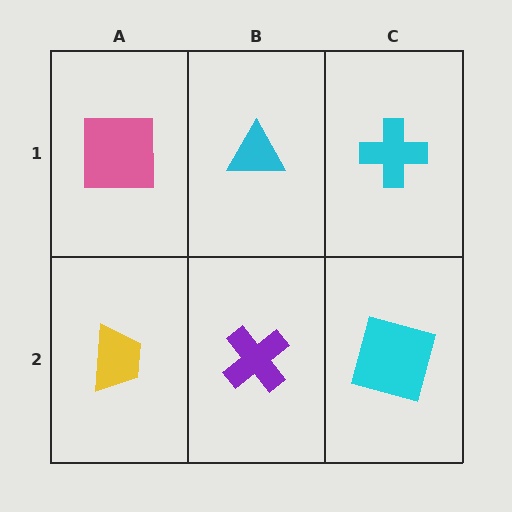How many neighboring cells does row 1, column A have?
2.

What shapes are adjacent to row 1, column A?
A yellow trapezoid (row 2, column A), a cyan triangle (row 1, column B).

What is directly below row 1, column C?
A cyan square.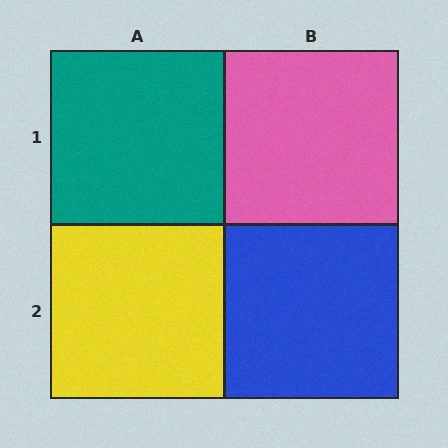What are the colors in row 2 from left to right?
Yellow, blue.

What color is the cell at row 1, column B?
Pink.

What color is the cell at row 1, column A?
Teal.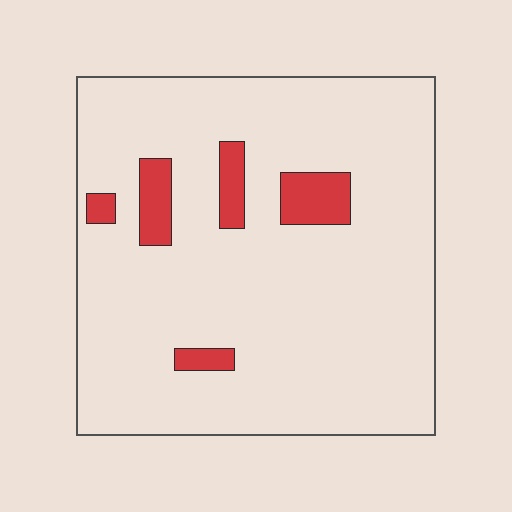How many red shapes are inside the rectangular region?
5.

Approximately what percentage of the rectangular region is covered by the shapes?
Approximately 10%.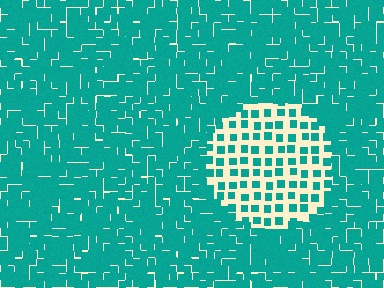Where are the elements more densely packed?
The elements are more densely packed outside the circle boundary.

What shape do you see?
I see a circle.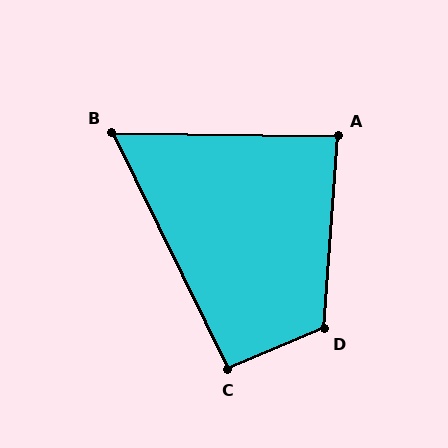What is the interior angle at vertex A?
Approximately 86 degrees (approximately right).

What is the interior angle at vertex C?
Approximately 94 degrees (approximately right).